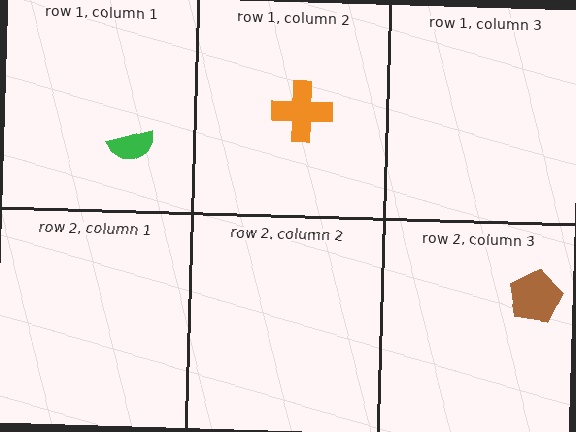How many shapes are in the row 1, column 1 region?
1.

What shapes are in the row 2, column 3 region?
The brown pentagon.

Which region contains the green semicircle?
The row 1, column 1 region.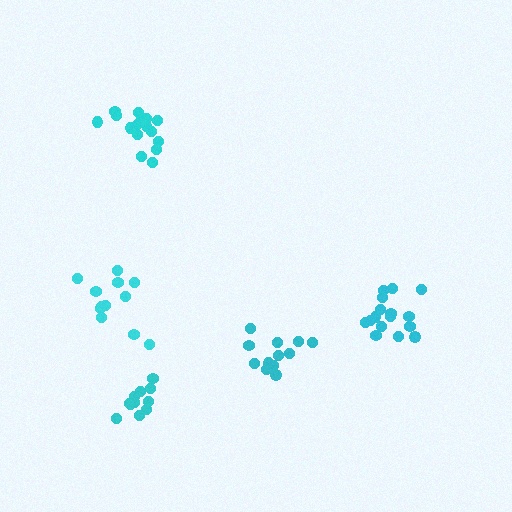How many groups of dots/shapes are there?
There are 5 groups.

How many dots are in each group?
Group 1: 12 dots, Group 2: 15 dots, Group 3: 16 dots, Group 4: 11 dots, Group 5: 12 dots (66 total).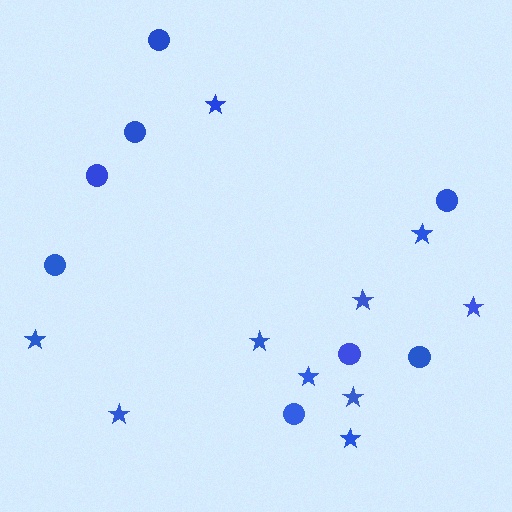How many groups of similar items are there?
There are 2 groups: one group of stars (10) and one group of circles (8).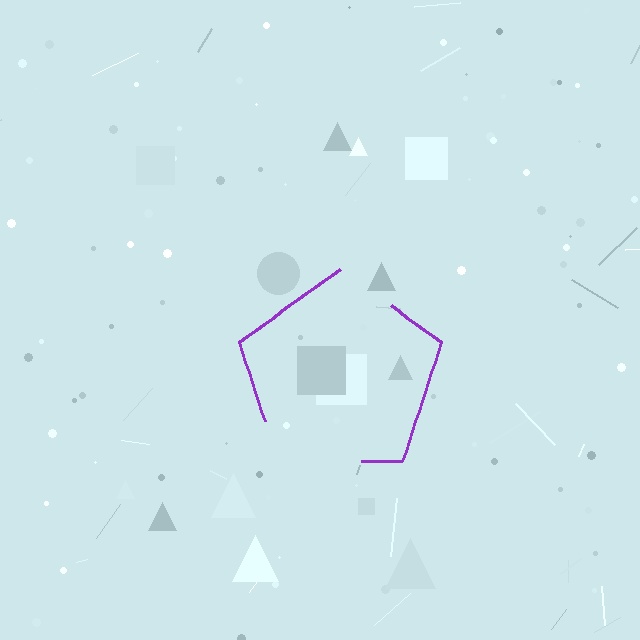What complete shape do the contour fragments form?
The contour fragments form a pentagon.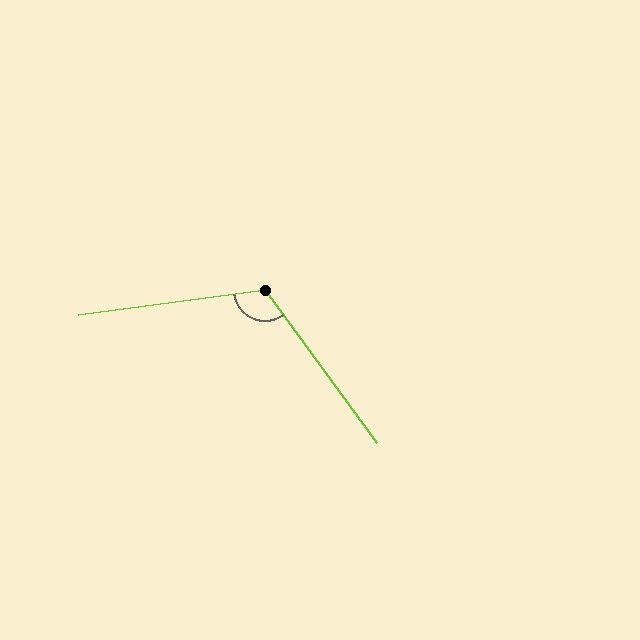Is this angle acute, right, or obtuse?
It is obtuse.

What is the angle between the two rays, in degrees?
Approximately 119 degrees.